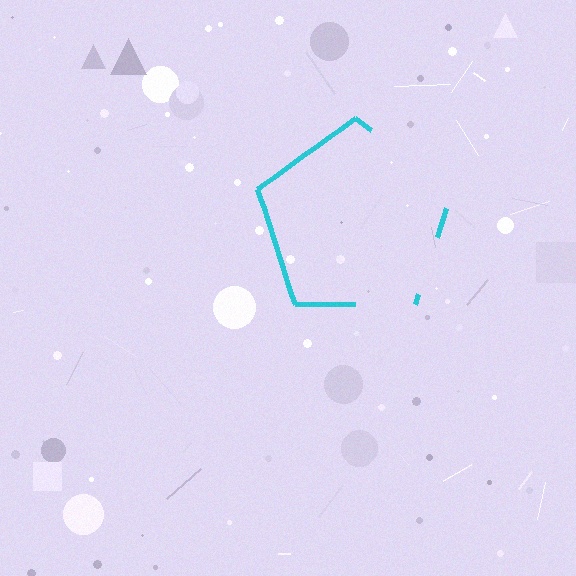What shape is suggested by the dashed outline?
The dashed outline suggests a pentagon.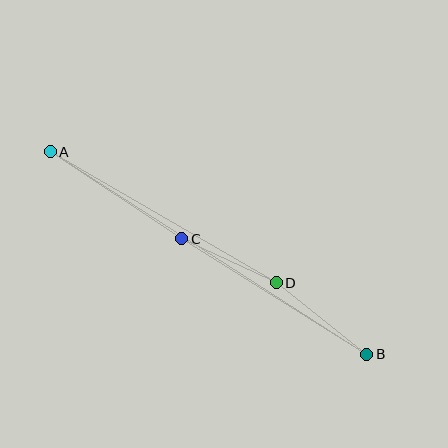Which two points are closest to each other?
Points C and D are closest to each other.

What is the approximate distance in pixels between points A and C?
The distance between A and C is approximately 158 pixels.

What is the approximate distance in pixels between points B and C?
The distance between B and C is approximately 218 pixels.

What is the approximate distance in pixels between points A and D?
The distance between A and D is approximately 261 pixels.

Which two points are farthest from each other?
Points A and B are farthest from each other.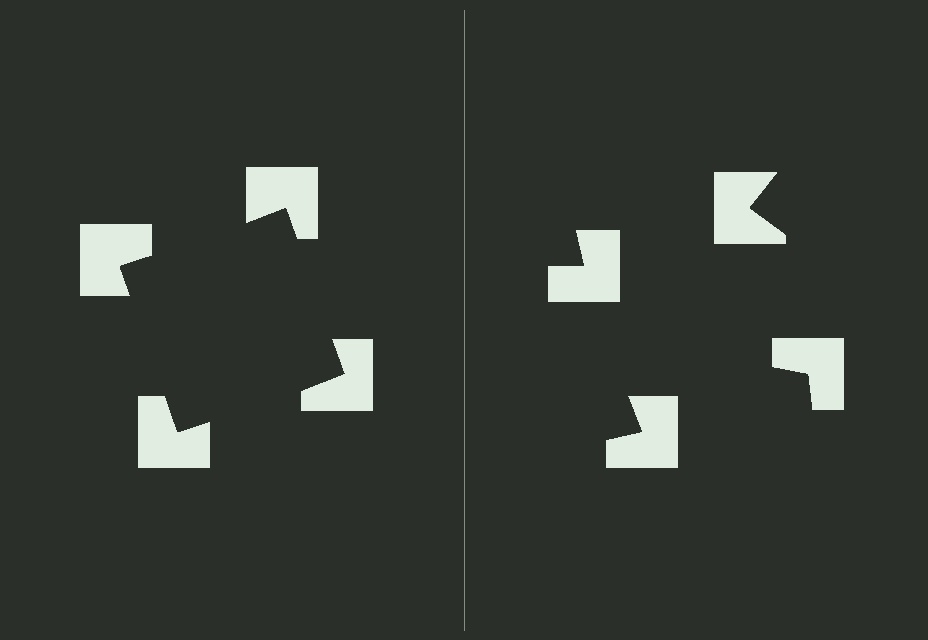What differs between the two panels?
The notched squares are positioned identically on both sides; only the wedge orientations differ. On the left they align to a square; on the right they are misaligned.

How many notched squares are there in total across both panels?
8 — 4 on each side.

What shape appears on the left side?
An illusory square.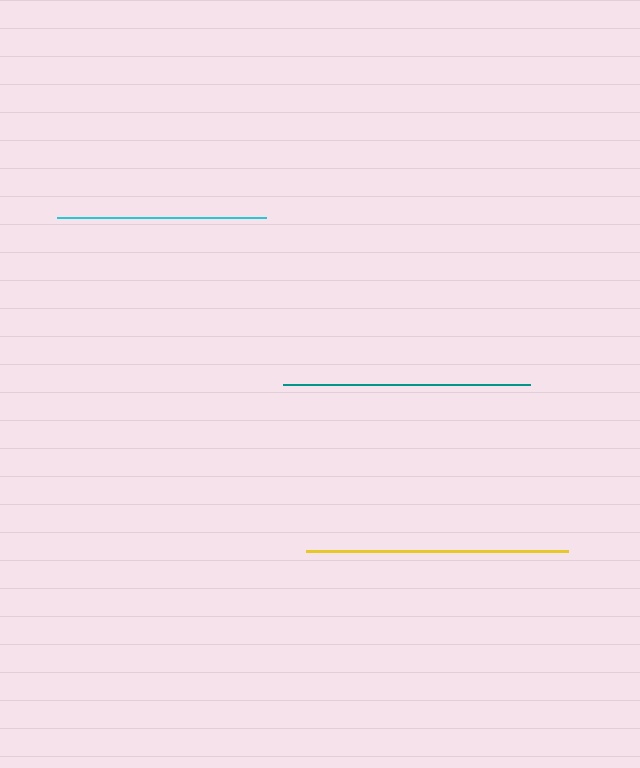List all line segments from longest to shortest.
From longest to shortest: yellow, teal, cyan.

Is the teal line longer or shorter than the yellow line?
The yellow line is longer than the teal line.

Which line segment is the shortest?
The cyan line is the shortest at approximately 209 pixels.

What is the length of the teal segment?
The teal segment is approximately 247 pixels long.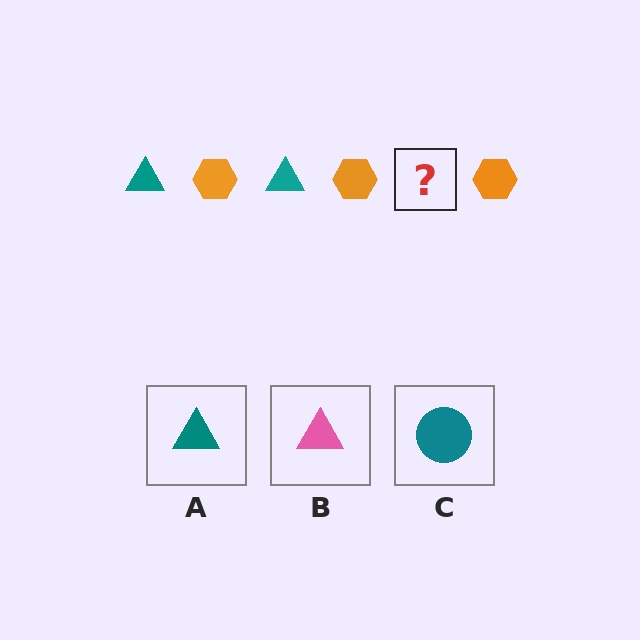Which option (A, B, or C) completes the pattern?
A.